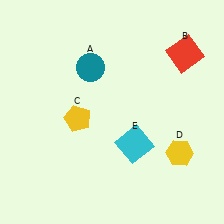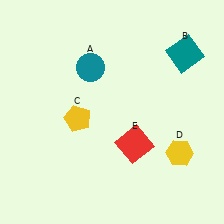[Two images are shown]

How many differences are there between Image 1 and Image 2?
There are 2 differences between the two images.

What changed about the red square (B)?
In Image 1, B is red. In Image 2, it changed to teal.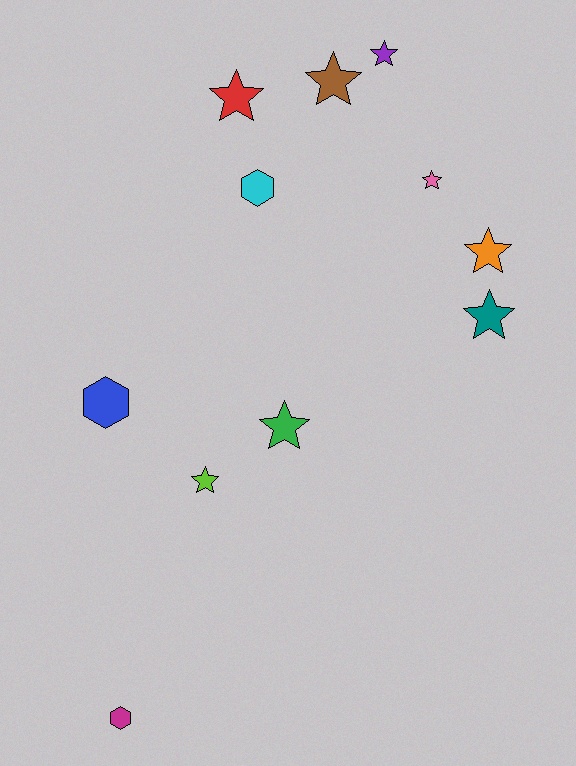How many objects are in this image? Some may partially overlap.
There are 11 objects.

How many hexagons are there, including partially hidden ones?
There are 3 hexagons.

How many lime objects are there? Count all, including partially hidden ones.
There is 1 lime object.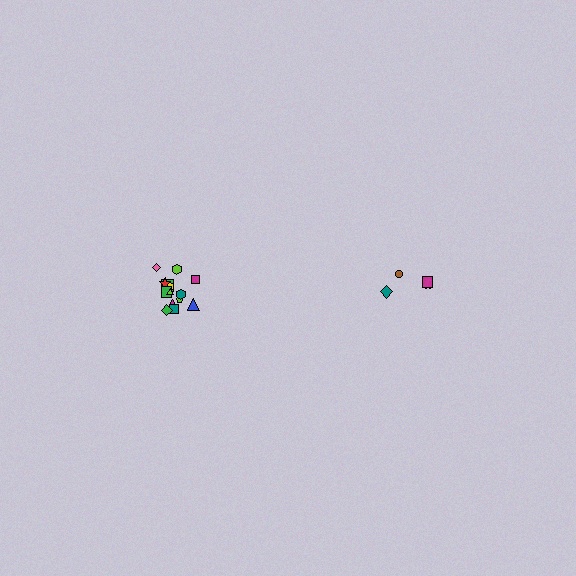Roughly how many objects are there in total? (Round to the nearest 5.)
Roughly 20 objects in total.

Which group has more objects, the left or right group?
The left group.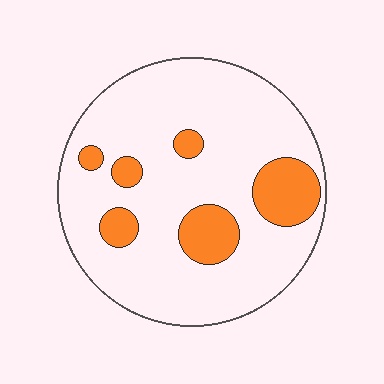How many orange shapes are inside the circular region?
6.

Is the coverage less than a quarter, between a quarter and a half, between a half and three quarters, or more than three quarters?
Less than a quarter.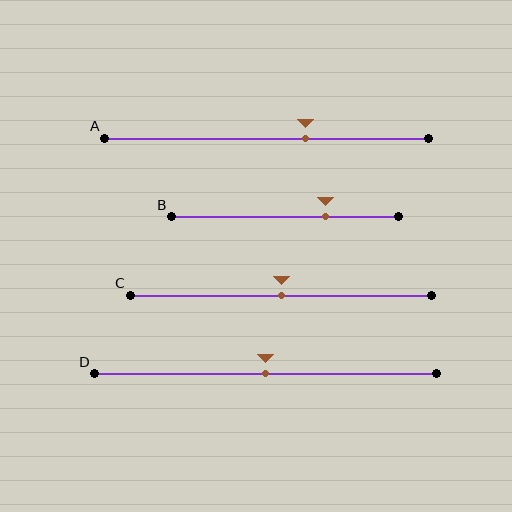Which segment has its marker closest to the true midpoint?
Segment C has its marker closest to the true midpoint.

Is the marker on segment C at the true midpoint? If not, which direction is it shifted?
Yes, the marker on segment C is at the true midpoint.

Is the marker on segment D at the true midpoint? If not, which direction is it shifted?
Yes, the marker on segment D is at the true midpoint.